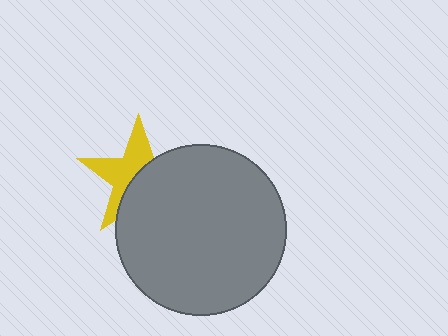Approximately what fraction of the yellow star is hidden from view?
Roughly 52% of the yellow star is hidden behind the gray circle.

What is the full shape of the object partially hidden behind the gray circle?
The partially hidden object is a yellow star.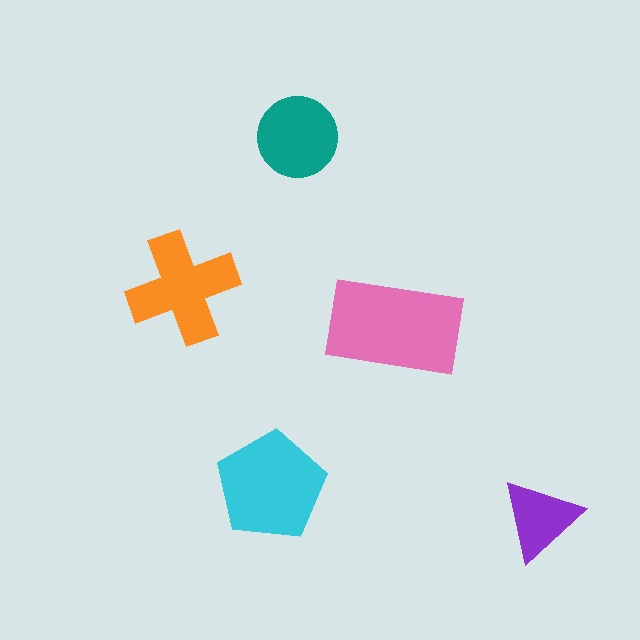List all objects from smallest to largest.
The purple triangle, the teal circle, the orange cross, the cyan pentagon, the pink rectangle.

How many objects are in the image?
There are 5 objects in the image.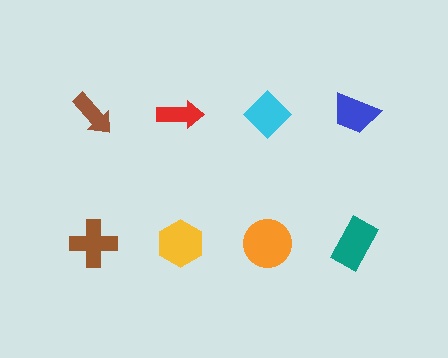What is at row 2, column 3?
An orange circle.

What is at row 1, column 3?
A cyan diamond.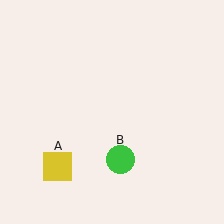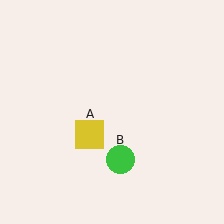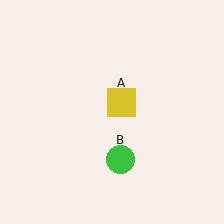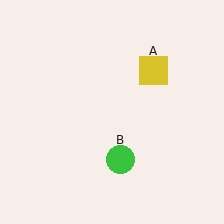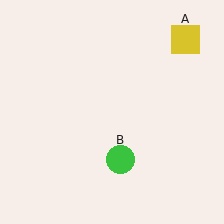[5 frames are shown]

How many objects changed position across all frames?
1 object changed position: yellow square (object A).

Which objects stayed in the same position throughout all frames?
Green circle (object B) remained stationary.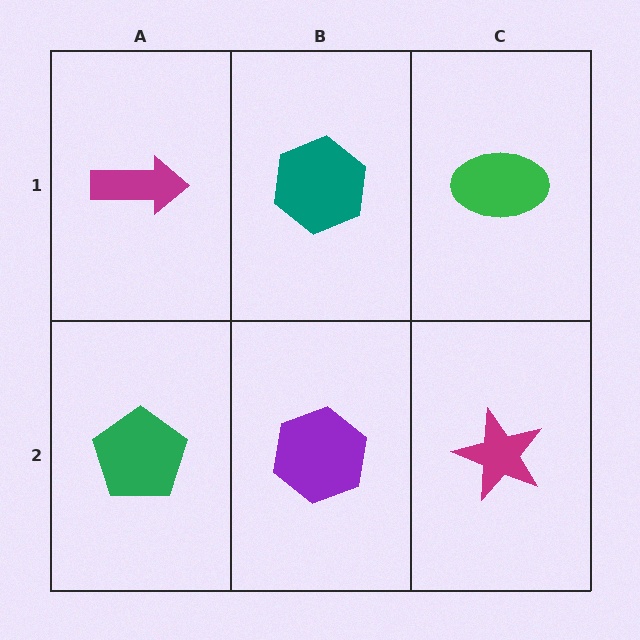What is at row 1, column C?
A green ellipse.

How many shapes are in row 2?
3 shapes.